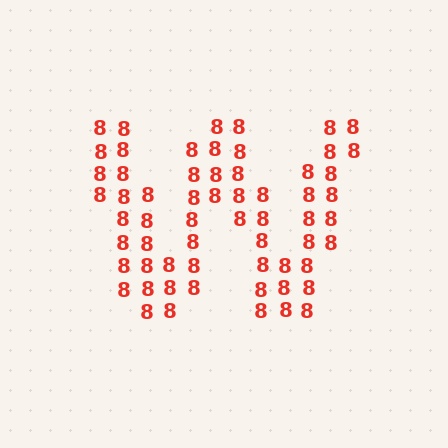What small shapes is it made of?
It is made of small digit 8's.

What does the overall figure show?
The overall figure shows the letter W.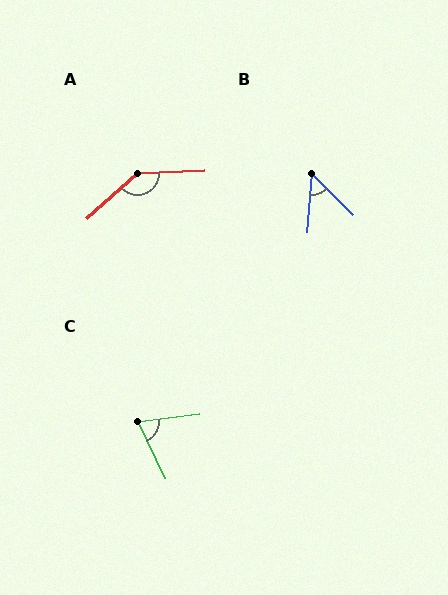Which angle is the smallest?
B, at approximately 50 degrees.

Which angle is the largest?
A, at approximately 141 degrees.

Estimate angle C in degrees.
Approximately 72 degrees.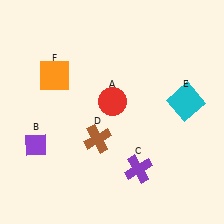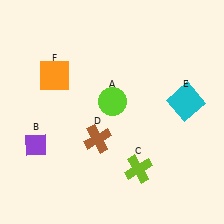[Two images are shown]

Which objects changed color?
A changed from red to lime. C changed from purple to lime.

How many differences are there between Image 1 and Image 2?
There are 2 differences between the two images.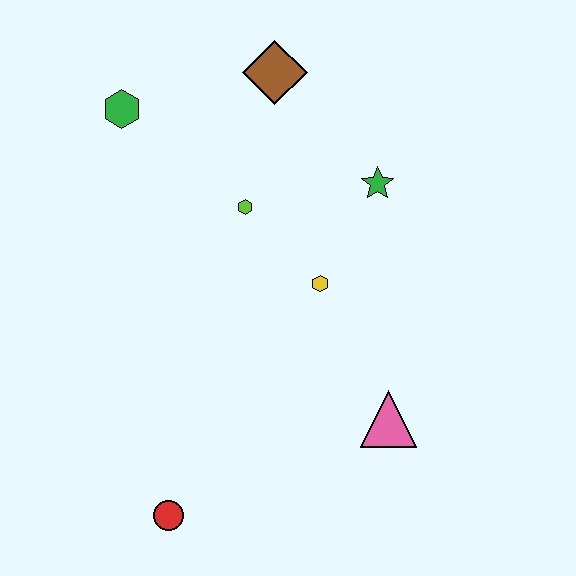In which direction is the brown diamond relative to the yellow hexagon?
The brown diamond is above the yellow hexagon.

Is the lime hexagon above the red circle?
Yes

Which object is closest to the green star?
The yellow hexagon is closest to the green star.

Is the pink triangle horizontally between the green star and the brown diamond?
No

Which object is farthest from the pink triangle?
The green hexagon is farthest from the pink triangle.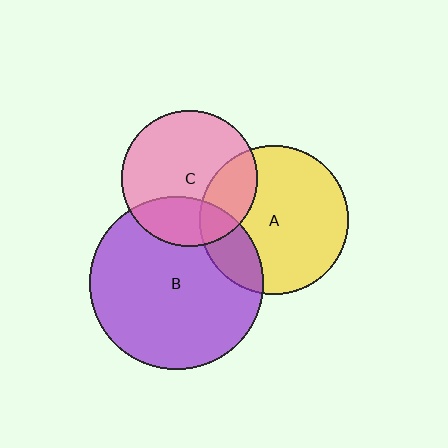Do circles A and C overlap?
Yes.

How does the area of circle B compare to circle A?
Approximately 1.4 times.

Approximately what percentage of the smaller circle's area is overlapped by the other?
Approximately 25%.